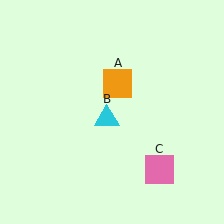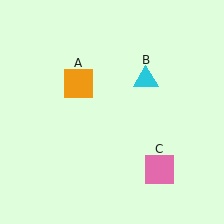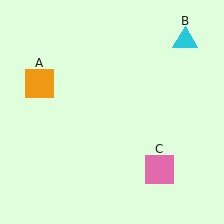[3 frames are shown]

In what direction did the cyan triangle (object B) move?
The cyan triangle (object B) moved up and to the right.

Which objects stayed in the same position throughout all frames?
Pink square (object C) remained stationary.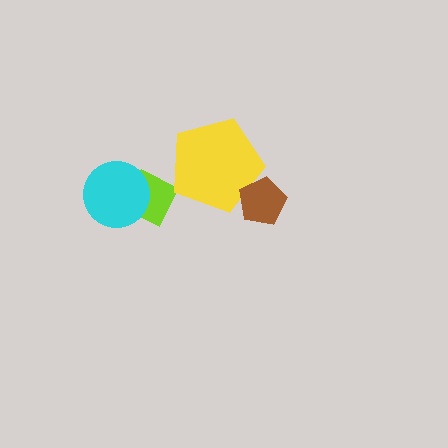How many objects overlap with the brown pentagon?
1 object overlaps with the brown pentagon.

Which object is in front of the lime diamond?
The cyan circle is in front of the lime diamond.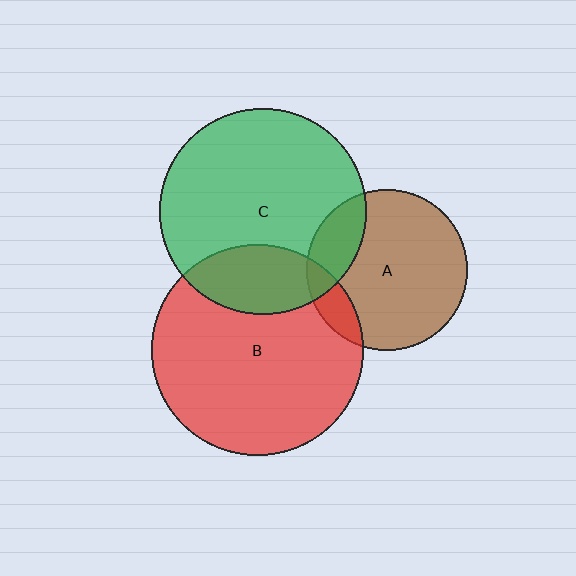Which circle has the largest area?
Circle B (red).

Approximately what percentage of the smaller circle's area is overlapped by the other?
Approximately 25%.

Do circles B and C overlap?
Yes.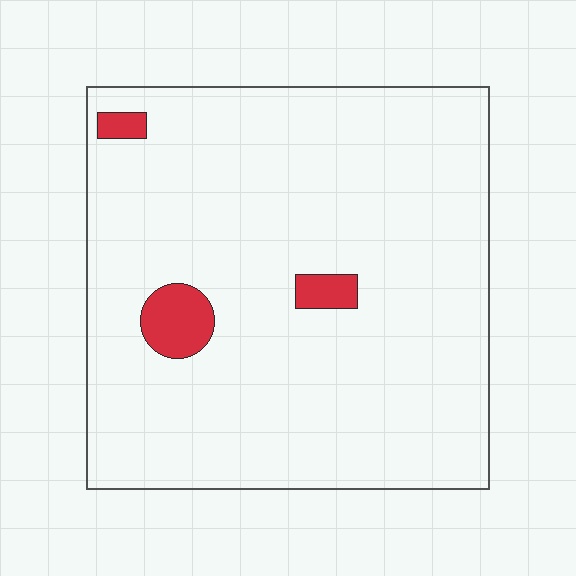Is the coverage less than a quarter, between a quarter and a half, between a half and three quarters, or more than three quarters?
Less than a quarter.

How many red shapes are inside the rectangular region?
3.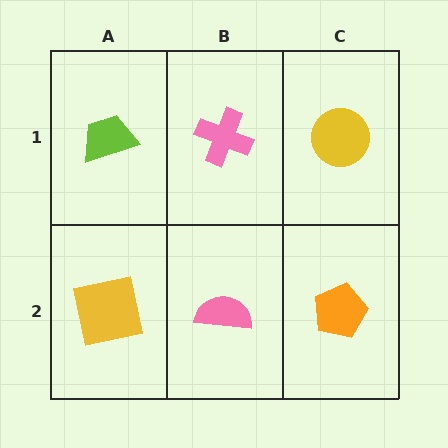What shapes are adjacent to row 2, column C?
A yellow circle (row 1, column C), a pink semicircle (row 2, column B).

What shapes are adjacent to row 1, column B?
A pink semicircle (row 2, column B), a lime trapezoid (row 1, column A), a yellow circle (row 1, column C).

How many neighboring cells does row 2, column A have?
2.